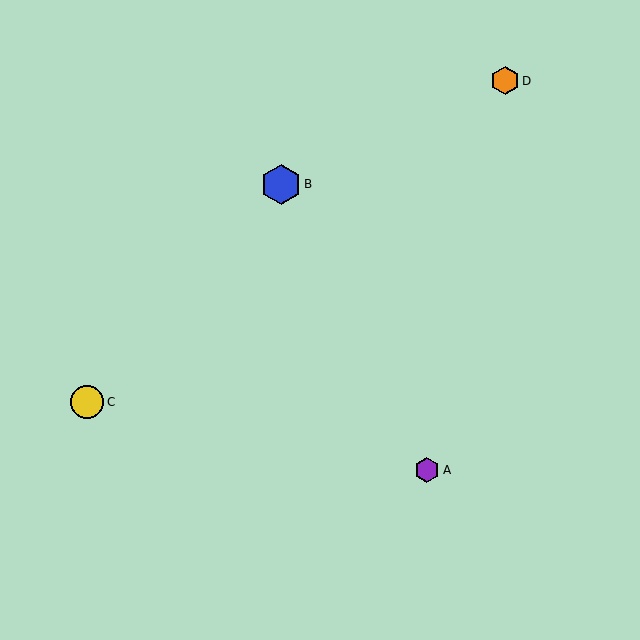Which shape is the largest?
The blue hexagon (labeled B) is the largest.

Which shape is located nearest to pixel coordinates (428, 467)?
The purple hexagon (labeled A) at (427, 470) is nearest to that location.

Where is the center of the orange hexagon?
The center of the orange hexagon is at (505, 81).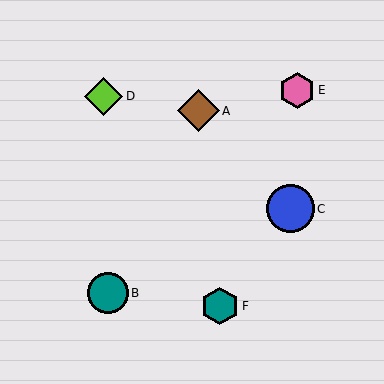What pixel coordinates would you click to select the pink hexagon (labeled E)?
Click at (297, 90) to select the pink hexagon E.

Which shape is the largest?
The blue circle (labeled C) is the largest.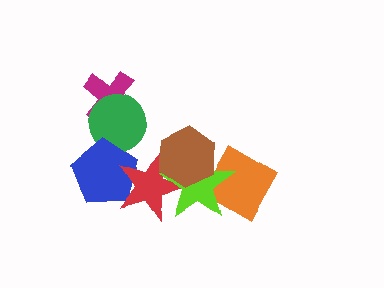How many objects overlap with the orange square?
1 object overlaps with the orange square.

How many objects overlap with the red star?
3 objects overlap with the red star.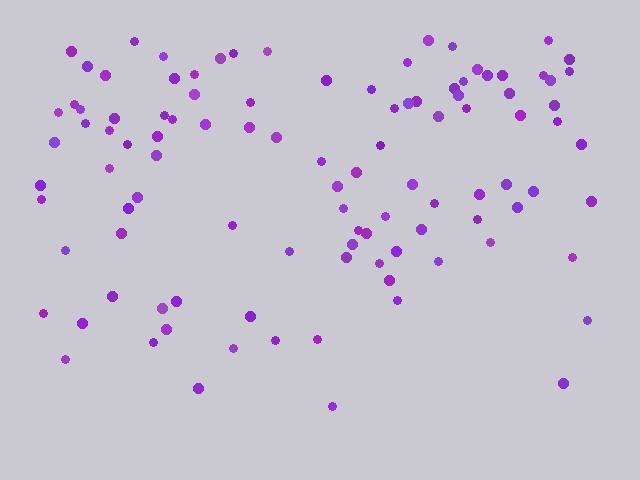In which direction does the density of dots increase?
From bottom to top, with the top side densest.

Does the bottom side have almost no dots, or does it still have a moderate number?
Still a moderate number, just noticeably fewer than the top.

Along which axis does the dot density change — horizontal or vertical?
Vertical.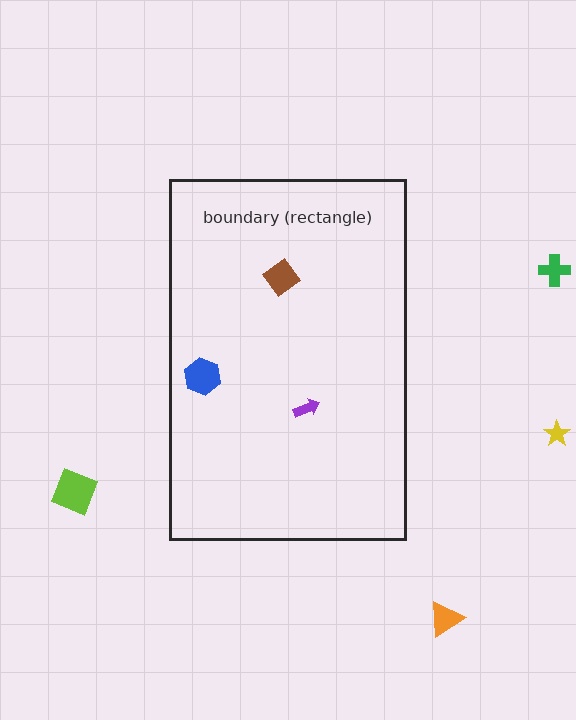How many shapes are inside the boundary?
3 inside, 4 outside.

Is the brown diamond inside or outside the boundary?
Inside.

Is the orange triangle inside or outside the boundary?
Outside.